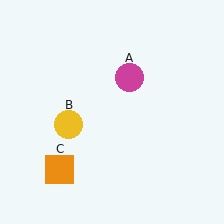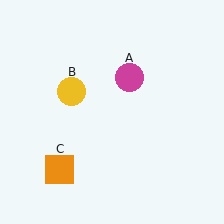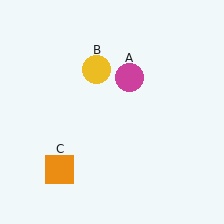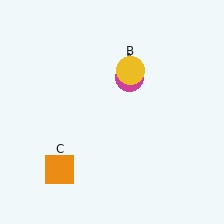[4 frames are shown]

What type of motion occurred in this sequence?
The yellow circle (object B) rotated clockwise around the center of the scene.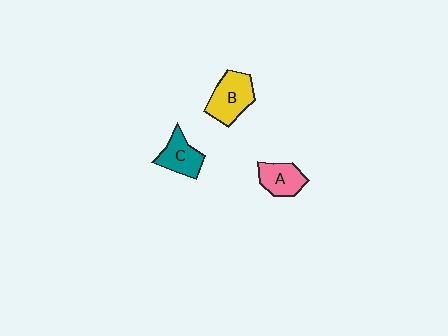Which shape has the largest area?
Shape B (yellow).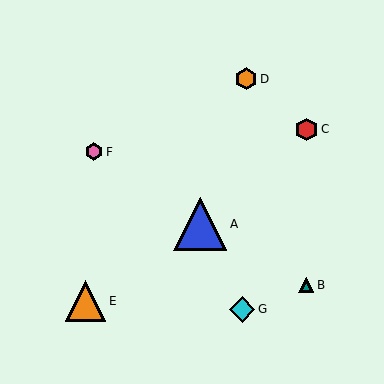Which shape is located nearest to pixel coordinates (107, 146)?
The pink hexagon (labeled F) at (94, 152) is nearest to that location.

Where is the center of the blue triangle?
The center of the blue triangle is at (200, 224).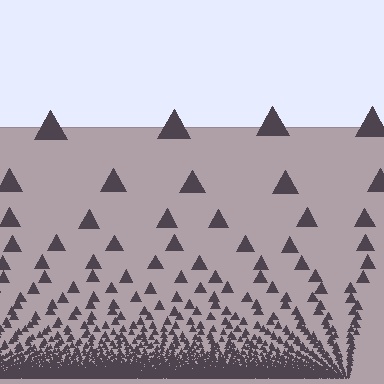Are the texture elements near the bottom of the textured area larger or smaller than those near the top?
Smaller. The gradient is inverted — elements near the bottom are smaller and denser.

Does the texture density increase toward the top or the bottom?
Density increases toward the bottom.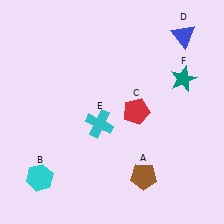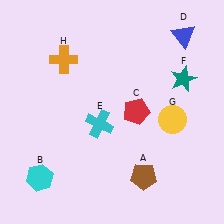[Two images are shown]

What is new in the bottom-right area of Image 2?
A yellow circle (G) was added in the bottom-right area of Image 2.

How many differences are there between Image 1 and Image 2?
There are 2 differences between the two images.